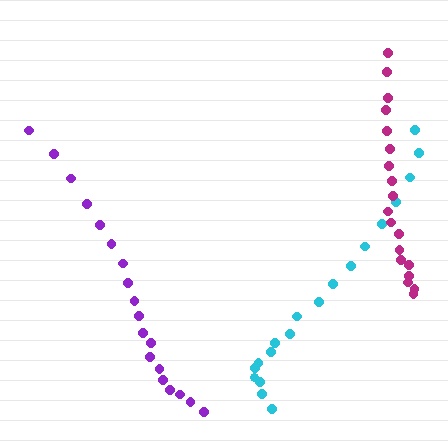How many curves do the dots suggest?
There are 3 distinct paths.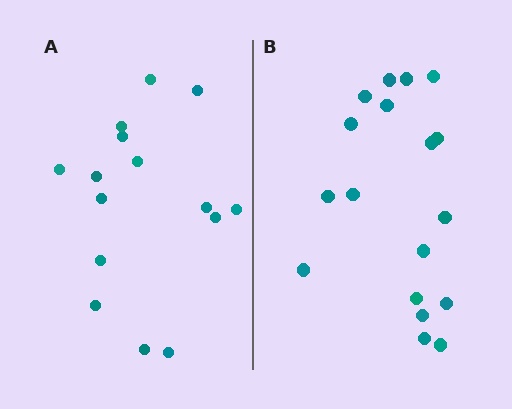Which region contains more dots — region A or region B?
Region B (the right region) has more dots.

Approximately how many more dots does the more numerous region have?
Region B has just a few more — roughly 2 or 3 more dots than region A.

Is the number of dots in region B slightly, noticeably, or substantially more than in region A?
Region B has only slightly more — the two regions are fairly close. The ratio is roughly 1.2 to 1.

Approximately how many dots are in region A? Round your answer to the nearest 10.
About 20 dots. (The exact count is 15, which rounds to 20.)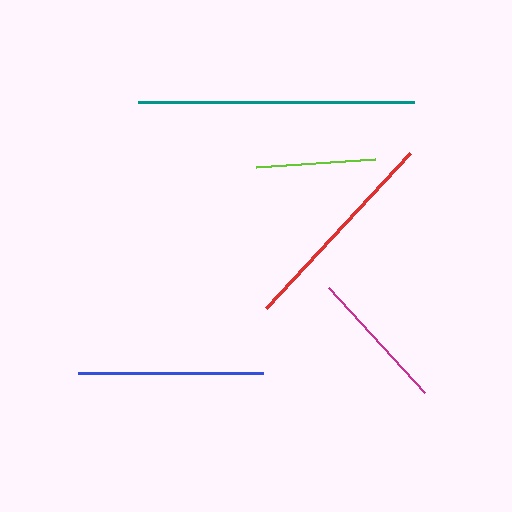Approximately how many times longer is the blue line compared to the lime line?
The blue line is approximately 1.6 times the length of the lime line.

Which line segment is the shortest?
The lime line is the shortest at approximately 119 pixels.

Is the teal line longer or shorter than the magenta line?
The teal line is longer than the magenta line.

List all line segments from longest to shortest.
From longest to shortest: teal, red, blue, magenta, lime.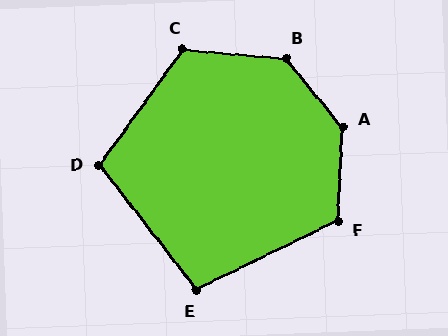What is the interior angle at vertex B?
Approximately 135 degrees (obtuse).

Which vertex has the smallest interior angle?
E, at approximately 102 degrees.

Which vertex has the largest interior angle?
A, at approximately 137 degrees.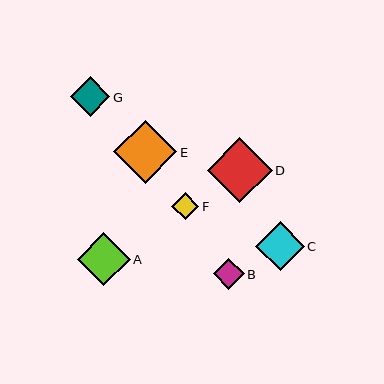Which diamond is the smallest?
Diamond F is the smallest with a size of approximately 27 pixels.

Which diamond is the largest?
Diamond D is the largest with a size of approximately 65 pixels.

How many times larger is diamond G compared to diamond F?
Diamond G is approximately 1.5 times the size of diamond F.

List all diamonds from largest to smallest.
From largest to smallest: D, E, A, C, G, B, F.